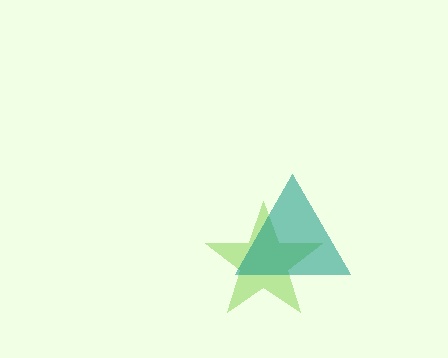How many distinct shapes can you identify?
There are 2 distinct shapes: a lime star, a teal triangle.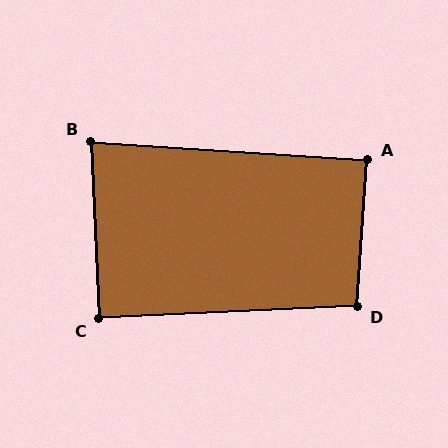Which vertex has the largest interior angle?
D, at approximately 96 degrees.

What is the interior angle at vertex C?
Approximately 90 degrees (approximately right).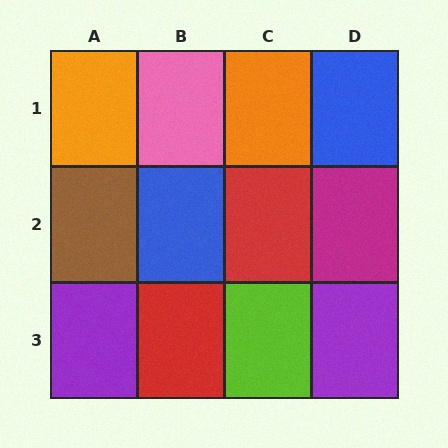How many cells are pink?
1 cell is pink.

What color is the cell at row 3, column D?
Purple.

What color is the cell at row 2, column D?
Magenta.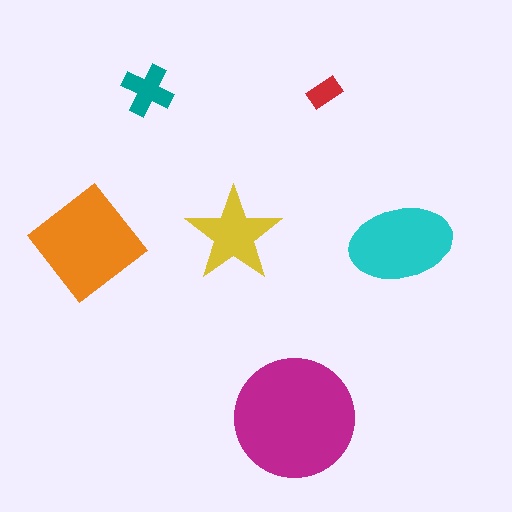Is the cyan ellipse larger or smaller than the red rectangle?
Larger.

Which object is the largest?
The magenta circle.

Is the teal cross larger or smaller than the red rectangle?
Larger.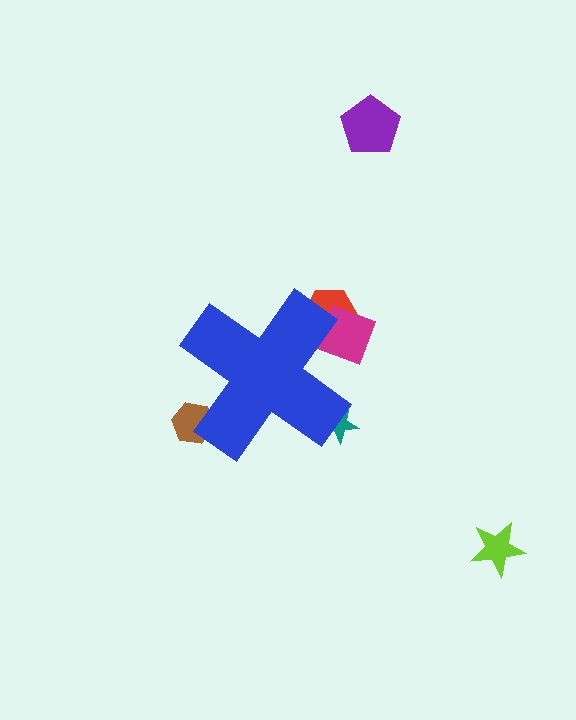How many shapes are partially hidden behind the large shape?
4 shapes are partially hidden.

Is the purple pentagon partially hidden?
No, the purple pentagon is fully visible.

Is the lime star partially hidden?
No, the lime star is fully visible.